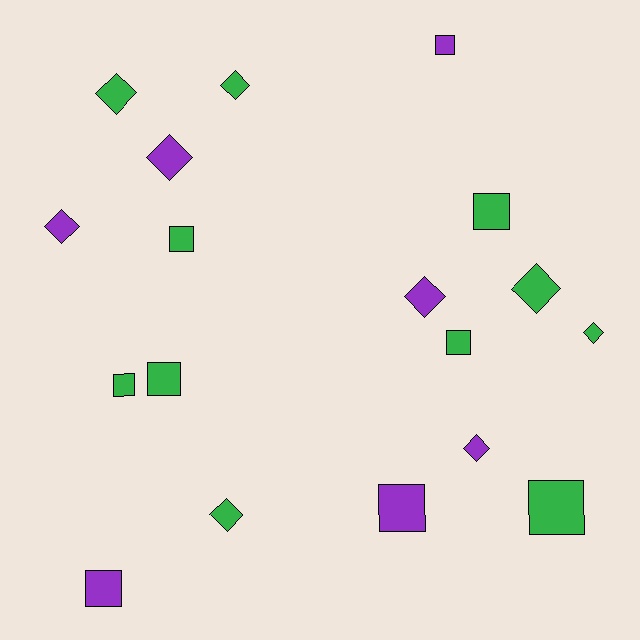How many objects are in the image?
There are 18 objects.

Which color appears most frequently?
Green, with 11 objects.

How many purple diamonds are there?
There are 4 purple diamonds.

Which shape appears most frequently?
Square, with 9 objects.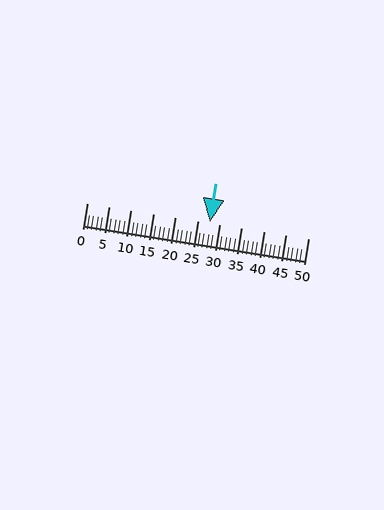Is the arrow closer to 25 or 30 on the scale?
The arrow is closer to 30.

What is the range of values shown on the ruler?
The ruler shows values from 0 to 50.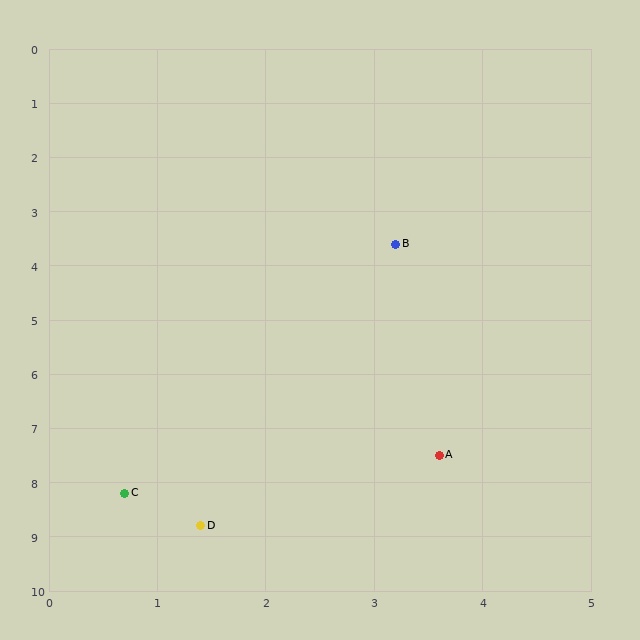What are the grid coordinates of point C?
Point C is at approximately (0.7, 8.2).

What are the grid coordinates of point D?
Point D is at approximately (1.4, 8.8).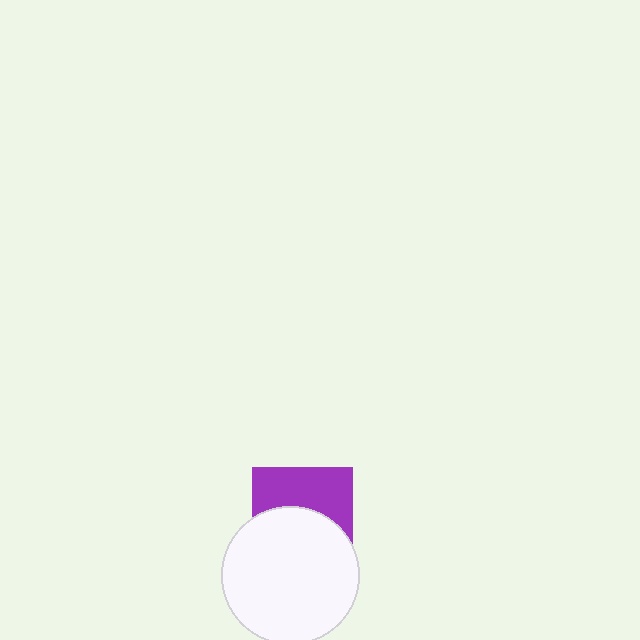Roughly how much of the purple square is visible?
About half of it is visible (roughly 47%).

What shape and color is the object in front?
The object in front is a white circle.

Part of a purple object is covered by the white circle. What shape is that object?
It is a square.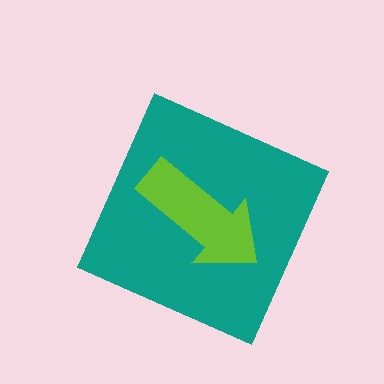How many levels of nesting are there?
2.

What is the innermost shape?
The lime arrow.